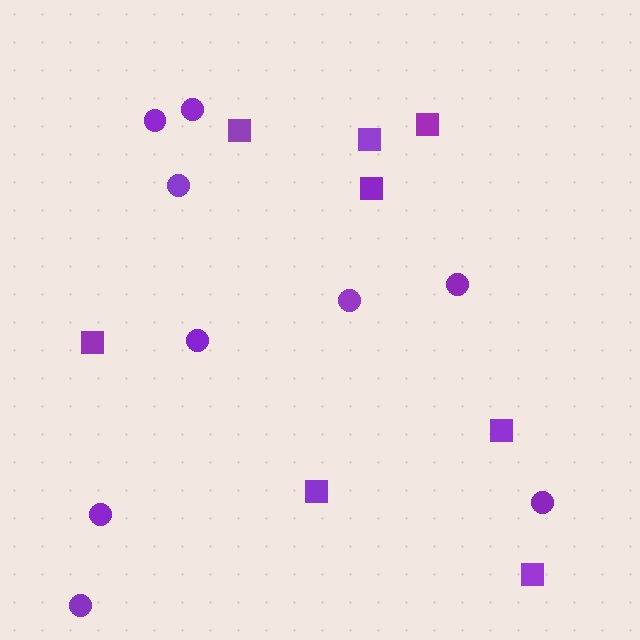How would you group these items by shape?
There are 2 groups: one group of squares (8) and one group of circles (9).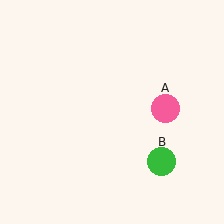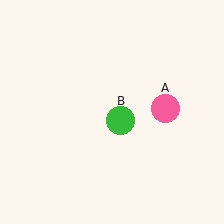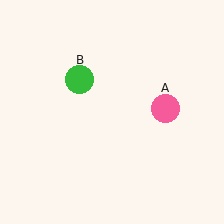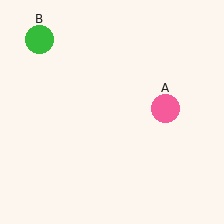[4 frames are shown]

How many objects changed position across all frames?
1 object changed position: green circle (object B).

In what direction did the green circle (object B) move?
The green circle (object B) moved up and to the left.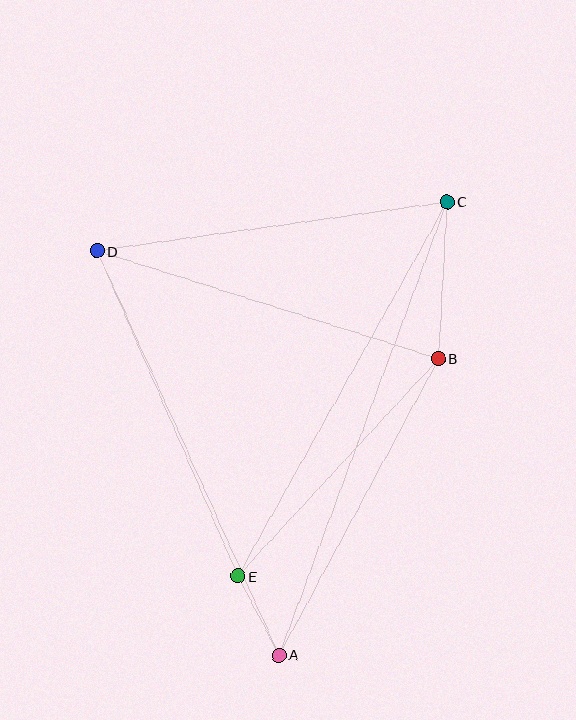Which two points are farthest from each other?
Points A and C are farthest from each other.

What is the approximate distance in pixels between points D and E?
The distance between D and E is approximately 354 pixels.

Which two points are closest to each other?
Points A and E are closest to each other.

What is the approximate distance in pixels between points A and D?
The distance between A and D is approximately 443 pixels.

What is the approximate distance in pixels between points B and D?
The distance between B and D is approximately 358 pixels.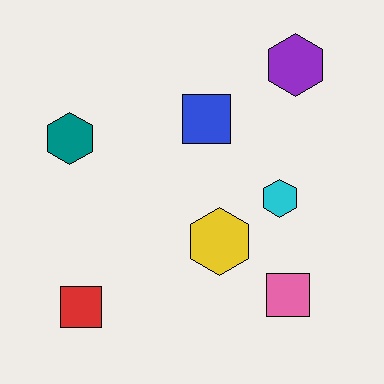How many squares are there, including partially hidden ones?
There are 3 squares.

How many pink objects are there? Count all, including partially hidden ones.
There is 1 pink object.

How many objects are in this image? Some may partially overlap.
There are 7 objects.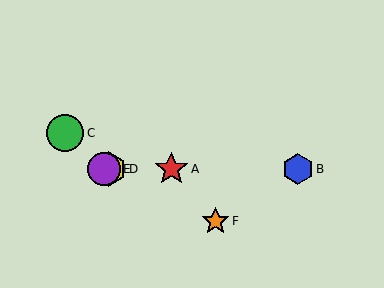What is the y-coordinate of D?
Object D is at y≈169.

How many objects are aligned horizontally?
4 objects (A, B, D, E) are aligned horizontally.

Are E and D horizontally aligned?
Yes, both are at y≈169.